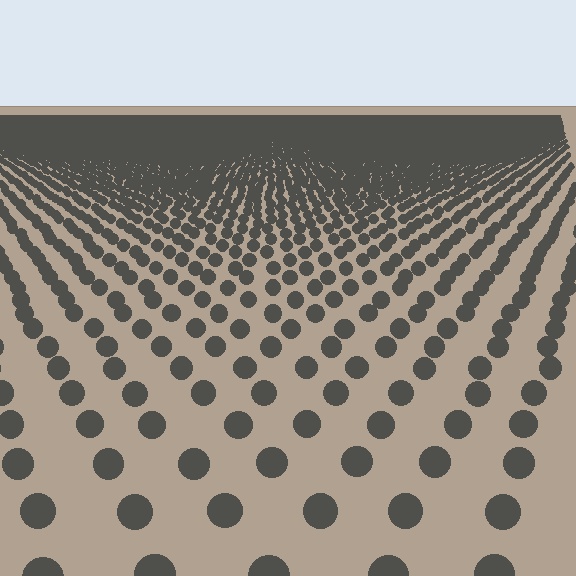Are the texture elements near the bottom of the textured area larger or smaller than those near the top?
Larger. Near the bottom, elements are closer to the viewer and appear at a bigger on-screen size.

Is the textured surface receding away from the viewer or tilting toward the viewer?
The surface is receding away from the viewer. Texture elements get smaller and denser toward the top.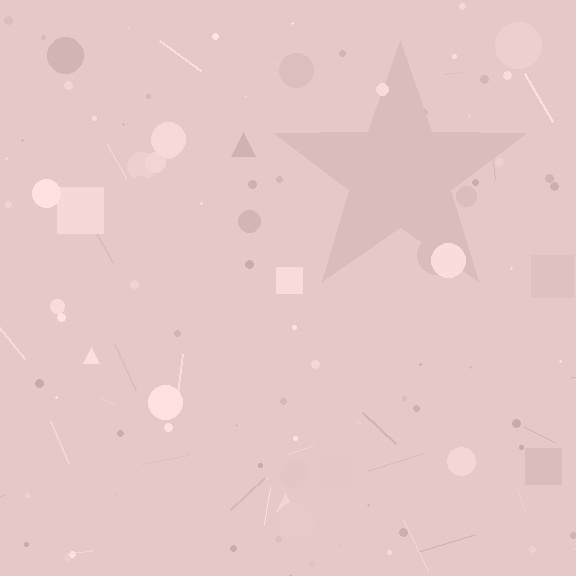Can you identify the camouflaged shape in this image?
The camouflaged shape is a star.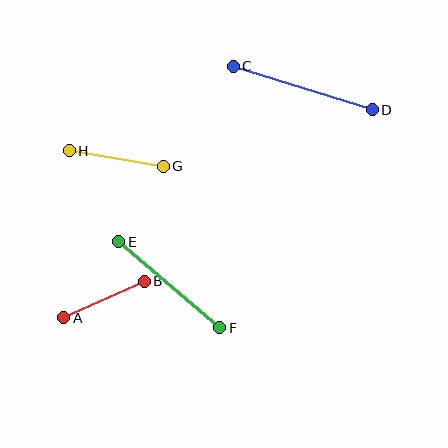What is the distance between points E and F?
The distance is approximately 133 pixels.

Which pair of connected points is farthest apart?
Points C and D are farthest apart.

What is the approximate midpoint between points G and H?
The midpoint is at approximately (116, 158) pixels.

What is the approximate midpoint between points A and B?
The midpoint is at approximately (104, 300) pixels.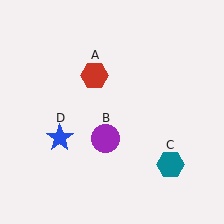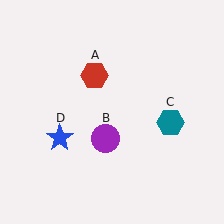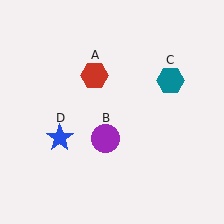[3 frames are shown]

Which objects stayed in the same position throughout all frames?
Red hexagon (object A) and purple circle (object B) and blue star (object D) remained stationary.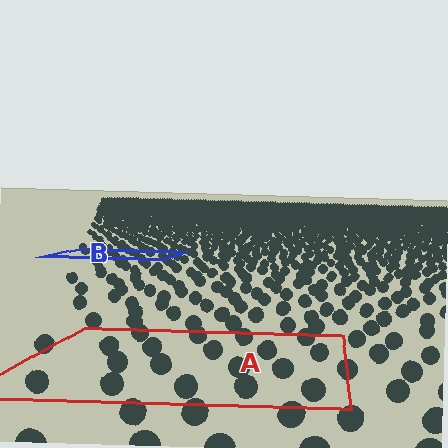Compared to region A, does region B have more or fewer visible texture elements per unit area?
Region B has more texture elements per unit area — they are packed more densely because it is farther away.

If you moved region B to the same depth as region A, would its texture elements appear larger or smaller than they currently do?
They would appear larger. At a closer depth, the same texture elements are projected at a bigger on-screen size.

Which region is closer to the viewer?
Region A is closer. The texture elements there are larger and more spread out.